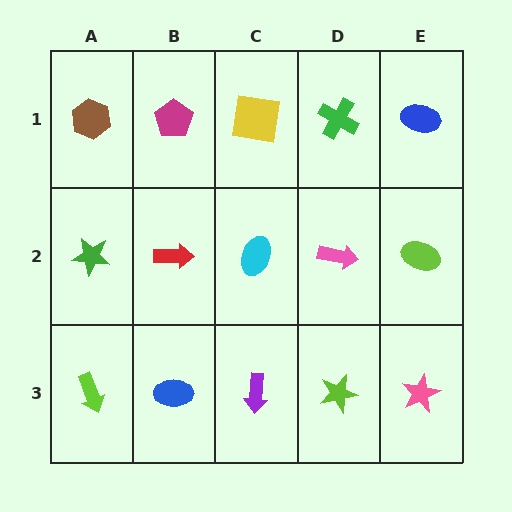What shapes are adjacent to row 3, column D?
A pink arrow (row 2, column D), a purple arrow (row 3, column C), a pink star (row 3, column E).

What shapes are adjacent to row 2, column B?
A magenta pentagon (row 1, column B), a blue ellipse (row 3, column B), a green star (row 2, column A), a cyan ellipse (row 2, column C).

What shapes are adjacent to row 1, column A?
A green star (row 2, column A), a magenta pentagon (row 1, column B).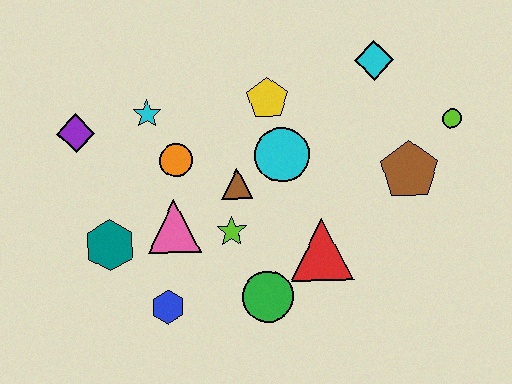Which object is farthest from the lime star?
The lime circle is farthest from the lime star.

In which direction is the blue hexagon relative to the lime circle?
The blue hexagon is to the left of the lime circle.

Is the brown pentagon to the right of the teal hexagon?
Yes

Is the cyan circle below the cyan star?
Yes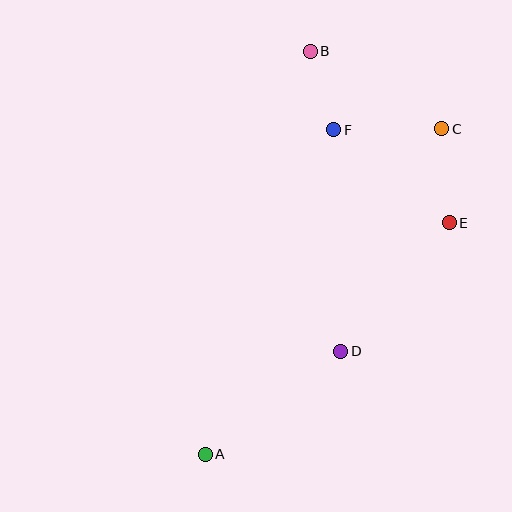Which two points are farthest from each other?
Points A and B are farthest from each other.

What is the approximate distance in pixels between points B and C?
The distance between B and C is approximately 153 pixels.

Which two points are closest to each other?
Points B and F are closest to each other.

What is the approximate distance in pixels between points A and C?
The distance between A and C is approximately 402 pixels.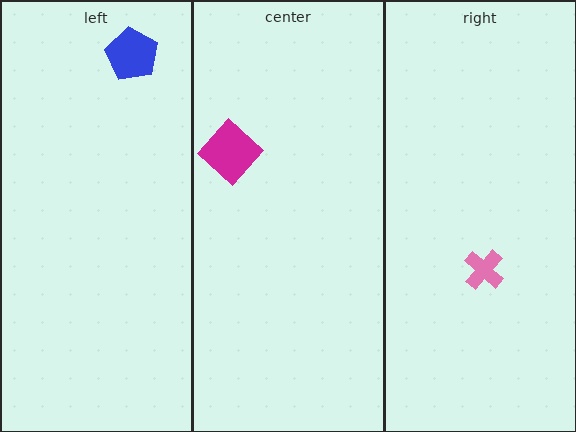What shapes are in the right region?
The pink cross.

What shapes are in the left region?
The blue pentagon.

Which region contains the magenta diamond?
The center region.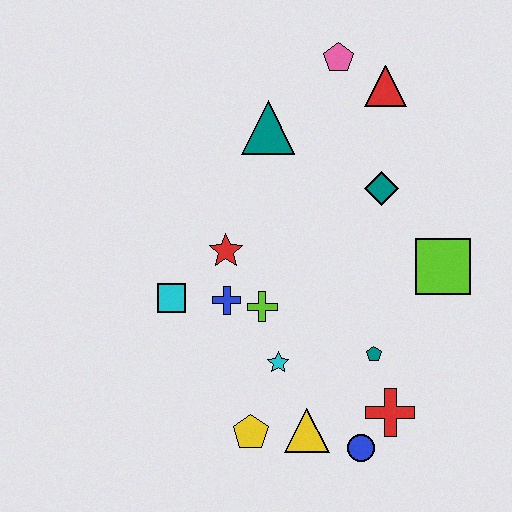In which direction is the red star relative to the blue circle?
The red star is above the blue circle.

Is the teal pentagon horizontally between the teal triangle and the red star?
No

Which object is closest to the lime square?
The teal diamond is closest to the lime square.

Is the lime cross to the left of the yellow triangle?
Yes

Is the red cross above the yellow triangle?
Yes